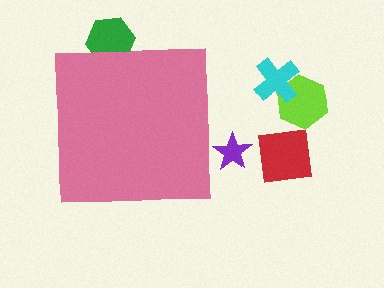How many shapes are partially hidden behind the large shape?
2 shapes are partially hidden.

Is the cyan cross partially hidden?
No, the cyan cross is fully visible.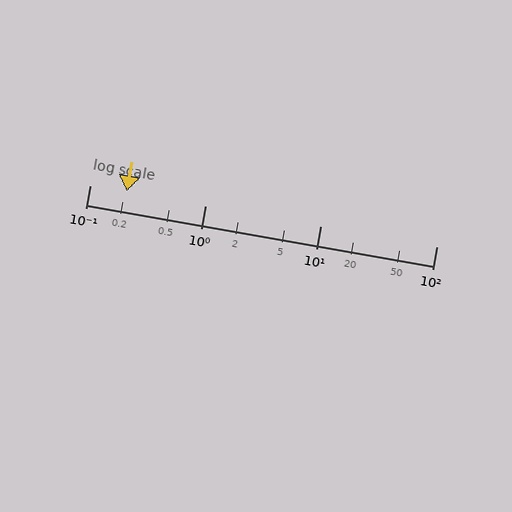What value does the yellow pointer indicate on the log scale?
The pointer indicates approximately 0.21.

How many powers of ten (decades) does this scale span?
The scale spans 3 decades, from 0.1 to 100.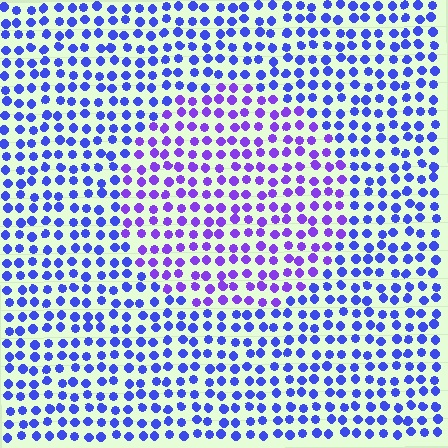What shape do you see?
I see a circle.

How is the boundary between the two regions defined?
The boundary is defined purely by a slight shift in hue (about 32 degrees). Spacing, size, and orientation are identical on both sides.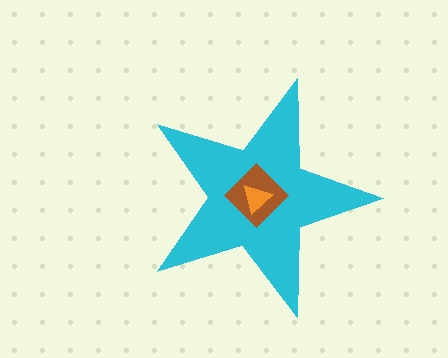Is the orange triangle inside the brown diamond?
Yes.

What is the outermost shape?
The cyan star.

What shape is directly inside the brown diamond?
The orange triangle.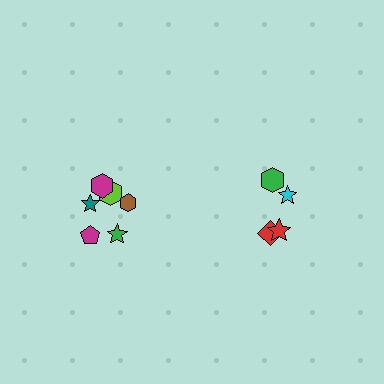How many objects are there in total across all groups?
There are 10 objects.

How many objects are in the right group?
There are 4 objects.